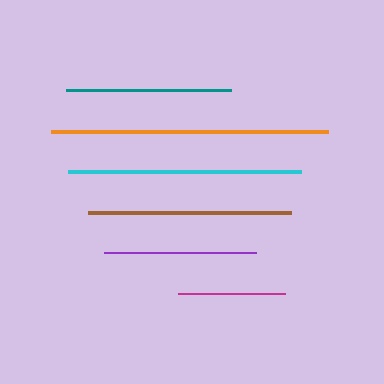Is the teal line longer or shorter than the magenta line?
The teal line is longer than the magenta line.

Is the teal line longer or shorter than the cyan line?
The cyan line is longer than the teal line.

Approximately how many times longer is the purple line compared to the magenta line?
The purple line is approximately 1.4 times the length of the magenta line.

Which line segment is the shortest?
The magenta line is the shortest at approximately 108 pixels.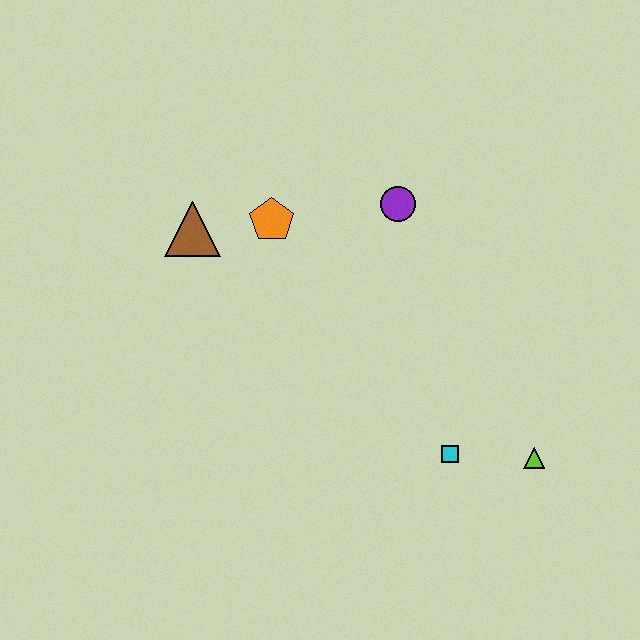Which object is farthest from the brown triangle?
The lime triangle is farthest from the brown triangle.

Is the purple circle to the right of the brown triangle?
Yes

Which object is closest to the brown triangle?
The orange pentagon is closest to the brown triangle.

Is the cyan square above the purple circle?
No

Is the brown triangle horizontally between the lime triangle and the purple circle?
No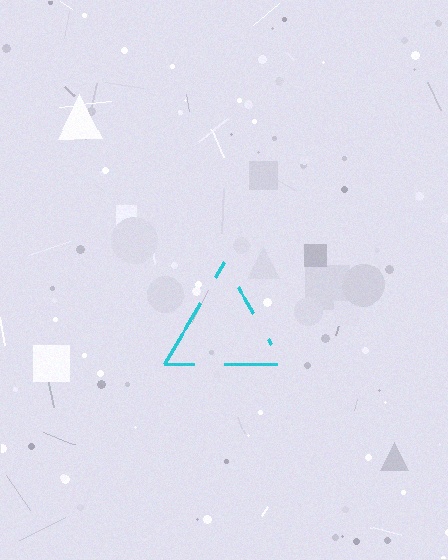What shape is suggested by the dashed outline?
The dashed outline suggests a triangle.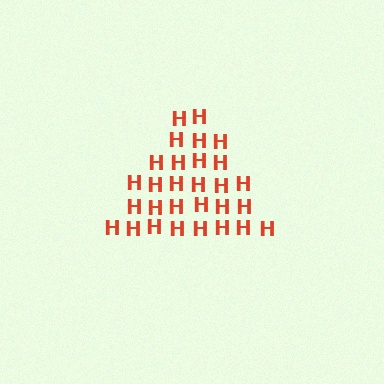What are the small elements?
The small elements are letter H's.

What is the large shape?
The large shape is a triangle.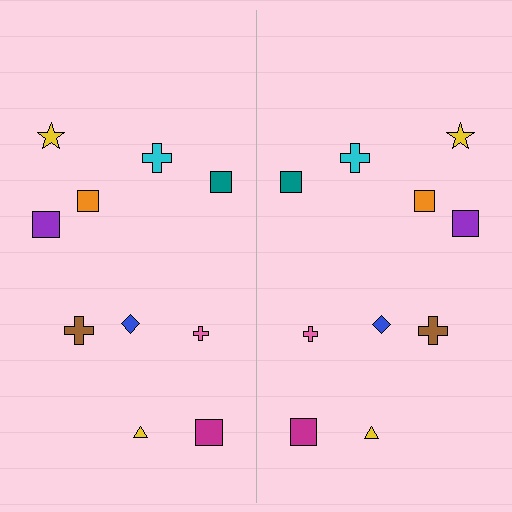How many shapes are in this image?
There are 20 shapes in this image.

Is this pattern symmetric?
Yes, this pattern has bilateral (reflection) symmetry.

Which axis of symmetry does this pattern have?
The pattern has a vertical axis of symmetry running through the center of the image.